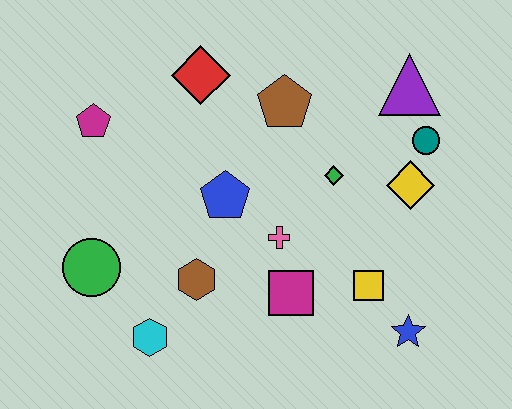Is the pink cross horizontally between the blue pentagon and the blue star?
Yes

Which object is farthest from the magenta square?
The magenta pentagon is farthest from the magenta square.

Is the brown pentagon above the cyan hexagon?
Yes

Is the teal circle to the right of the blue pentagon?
Yes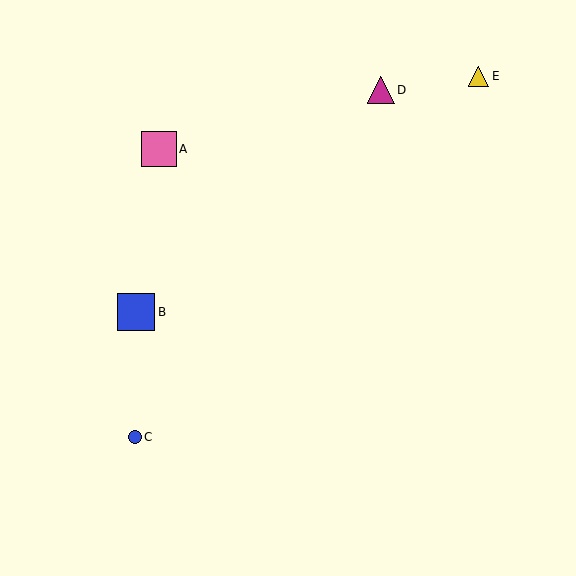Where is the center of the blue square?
The center of the blue square is at (136, 312).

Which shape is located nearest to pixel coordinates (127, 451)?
The blue circle (labeled C) at (135, 437) is nearest to that location.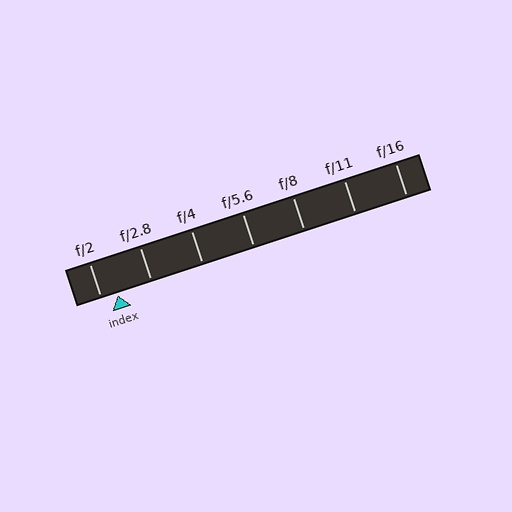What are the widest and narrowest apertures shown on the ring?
The widest aperture shown is f/2 and the narrowest is f/16.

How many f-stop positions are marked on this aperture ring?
There are 7 f-stop positions marked.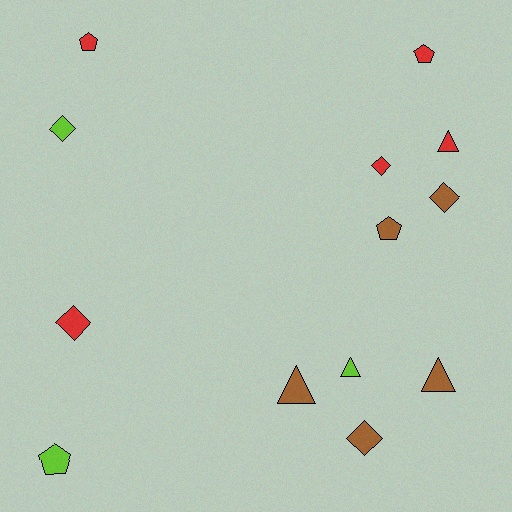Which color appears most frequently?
Red, with 5 objects.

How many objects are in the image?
There are 13 objects.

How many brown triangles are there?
There are 2 brown triangles.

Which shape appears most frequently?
Diamond, with 5 objects.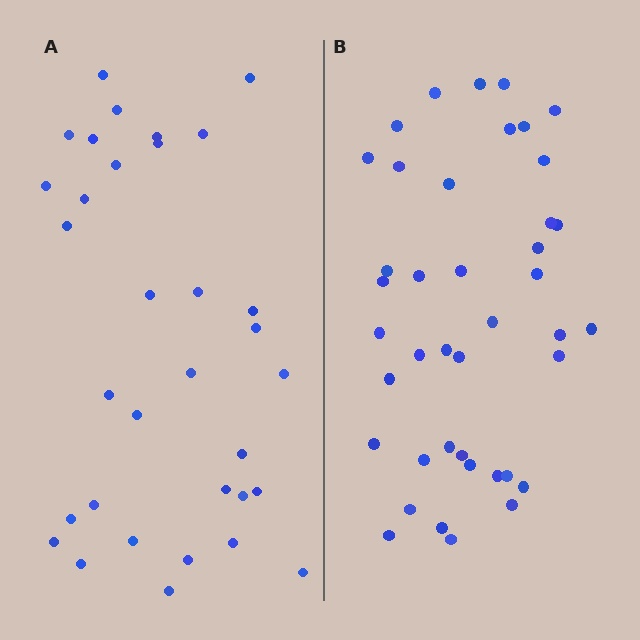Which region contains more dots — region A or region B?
Region B (the right region) has more dots.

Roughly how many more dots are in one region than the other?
Region B has roughly 8 or so more dots than region A.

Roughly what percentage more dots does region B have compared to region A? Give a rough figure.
About 25% more.